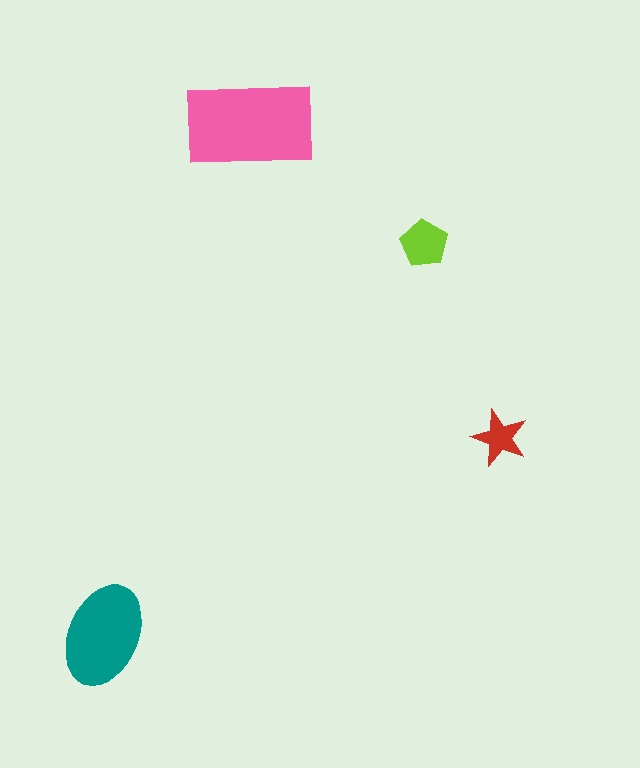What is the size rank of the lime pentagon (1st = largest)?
3rd.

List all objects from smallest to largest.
The red star, the lime pentagon, the teal ellipse, the pink rectangle.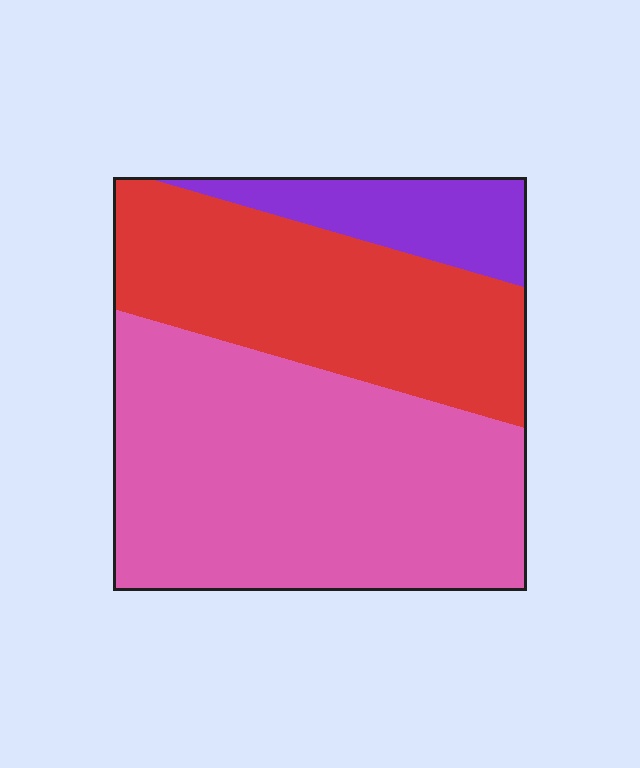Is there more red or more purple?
Red.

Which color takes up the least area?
Purple, at roughly 10%.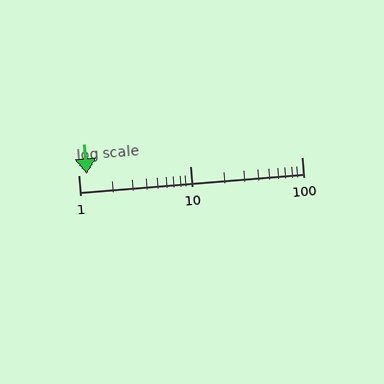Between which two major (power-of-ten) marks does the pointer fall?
The pointer is between 1 and 10.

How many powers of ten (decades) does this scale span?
The scale spans 2 decades, from 1 to 100.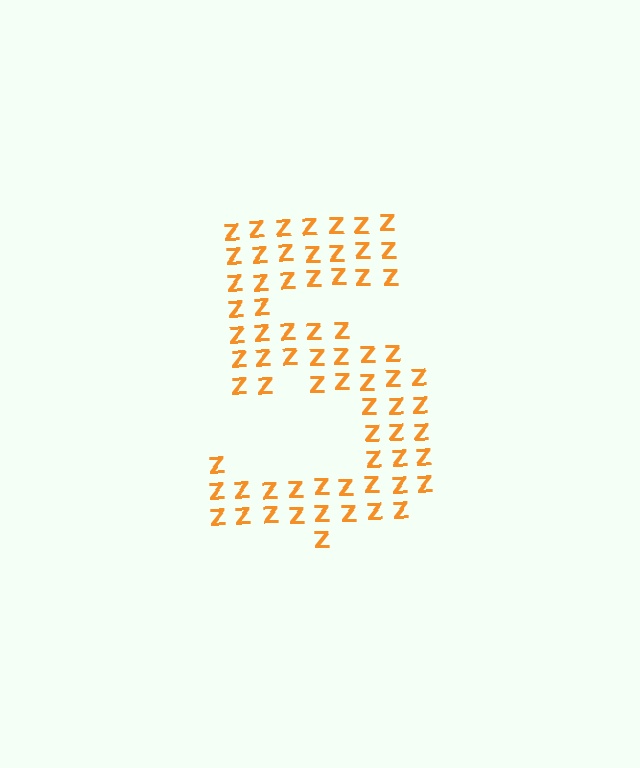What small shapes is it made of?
It is made of small letter Z's.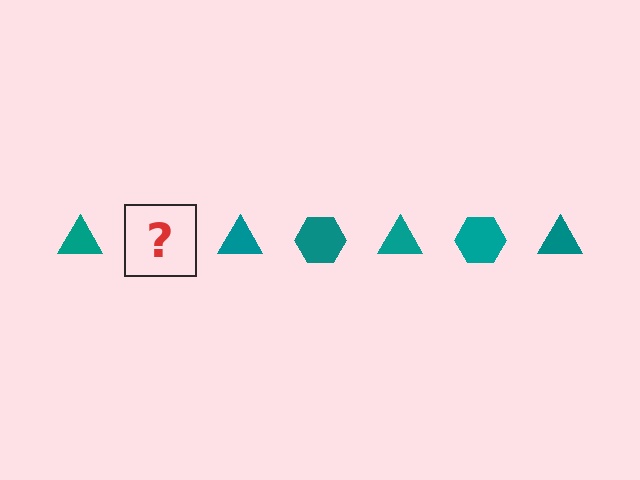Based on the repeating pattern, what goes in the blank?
The blank should be a teal hexagon.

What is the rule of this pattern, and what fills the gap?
The rule is that the pattern cycles through triangle, hexagon shapes in teal. The gap should be filled with a teal hexagon.